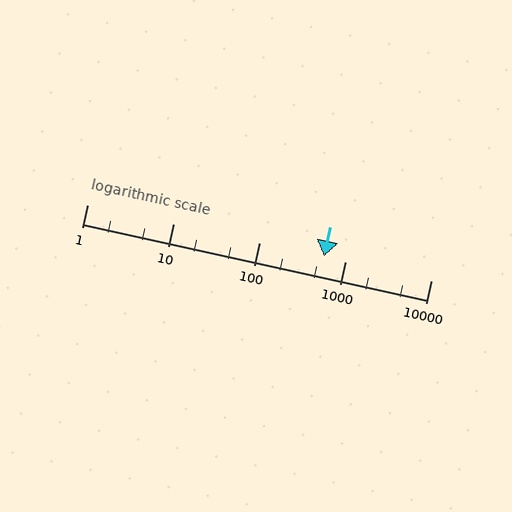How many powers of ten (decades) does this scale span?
The scale spans 4 decades, from 1 to 10000.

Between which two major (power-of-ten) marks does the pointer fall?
The pointer is between 100 and 1000.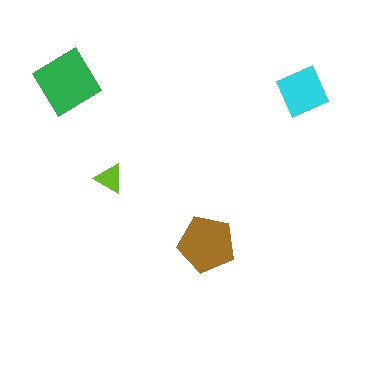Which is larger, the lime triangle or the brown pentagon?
The brown pentagon.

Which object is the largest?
The green diamond.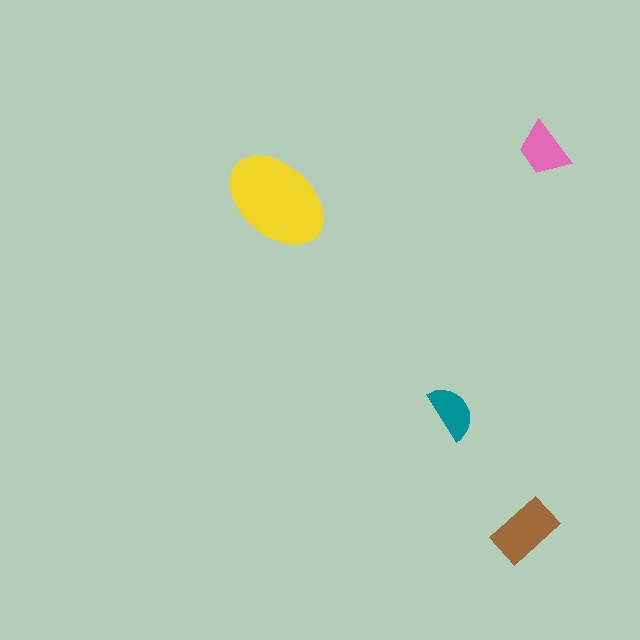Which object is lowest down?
The brown rectangle is bottommost.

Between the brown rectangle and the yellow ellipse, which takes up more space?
The yellow ellipse.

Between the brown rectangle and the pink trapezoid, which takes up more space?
The brown rectangle.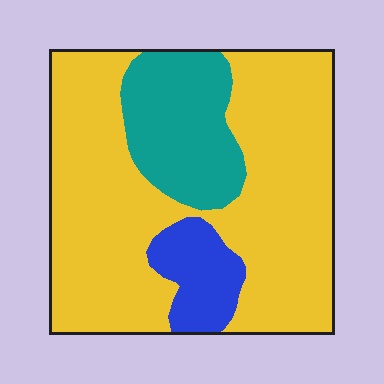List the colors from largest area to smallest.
From largest to smallest: yellow, teal, blue.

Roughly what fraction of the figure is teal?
Teal takes up about one fifth (1/5) of the figure.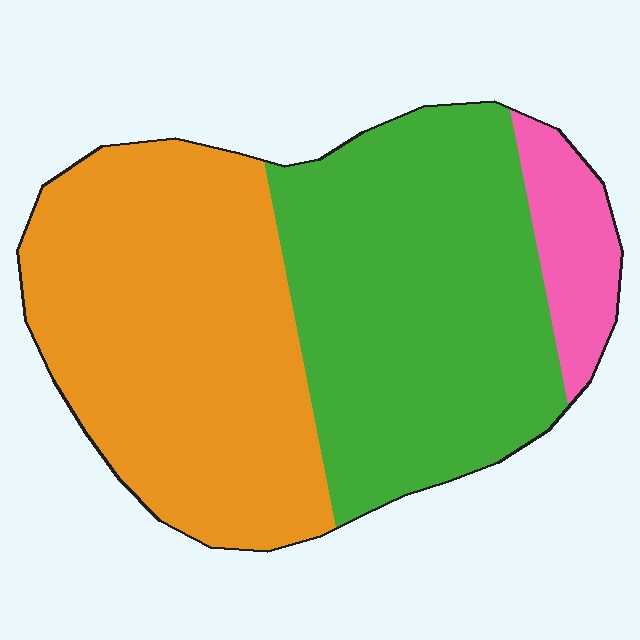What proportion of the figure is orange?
Orange takes up about one half (1/2) of the figure.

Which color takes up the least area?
Pink, at roughly 10%.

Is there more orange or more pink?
Orange.